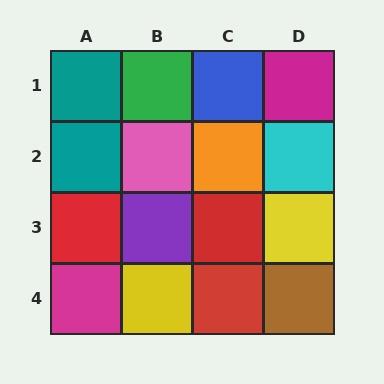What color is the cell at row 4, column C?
Red.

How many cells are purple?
1 cell is purple.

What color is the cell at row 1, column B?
Green.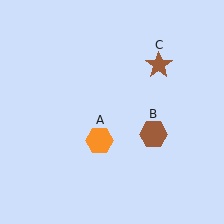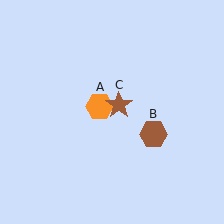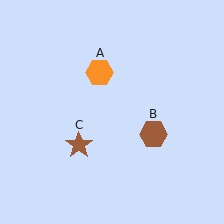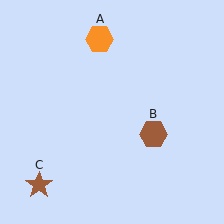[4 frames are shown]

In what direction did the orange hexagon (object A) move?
The orange hexagon (object A) moved up.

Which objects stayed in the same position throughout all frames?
Brown hexagon (object B) remained stationary.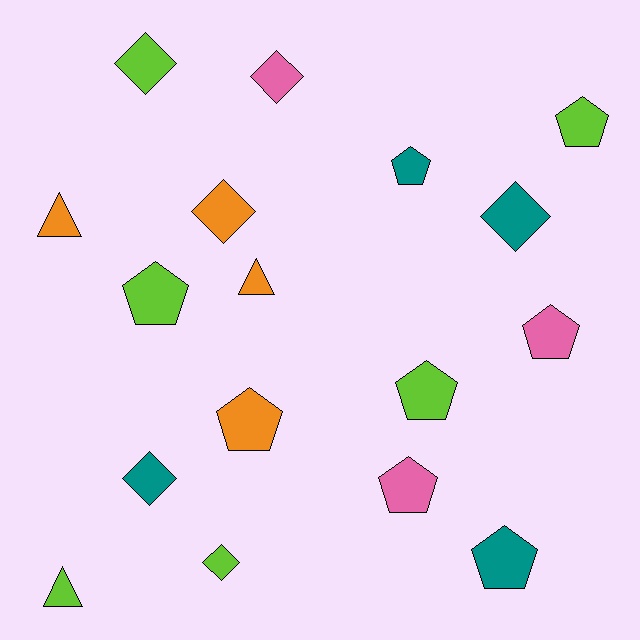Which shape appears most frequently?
Pentagon, with 8 objects.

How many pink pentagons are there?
There are 2 pink pentagons.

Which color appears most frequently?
Lime, with 6 objects.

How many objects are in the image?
There are 17 objects.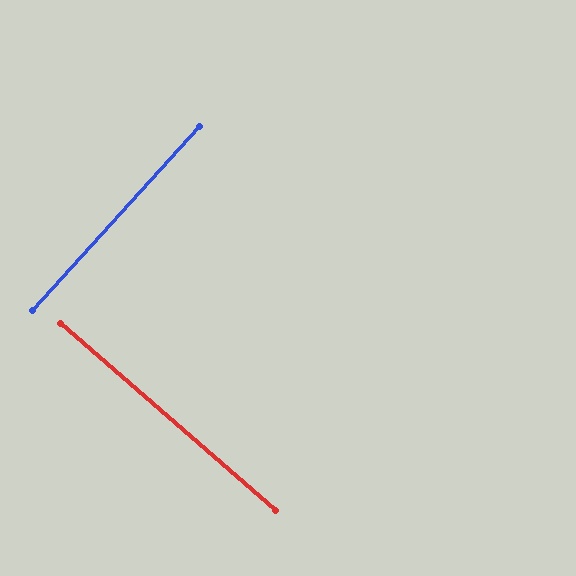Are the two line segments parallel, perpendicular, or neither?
Perpendicular — they meet at approximately 89°.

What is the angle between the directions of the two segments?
Approximately 89 degrees.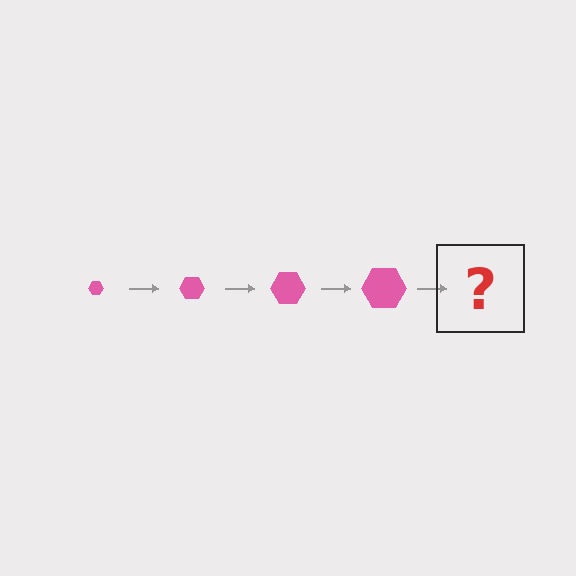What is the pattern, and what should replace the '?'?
The pattern is that the hexagon gets progressively larger each step. The '?' should be a pink hexagon, larger than the previous one.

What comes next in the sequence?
The next element should be a pink hexagon, larger than the previous one.